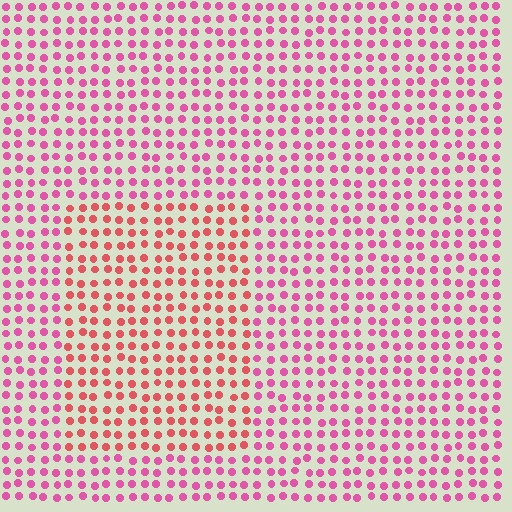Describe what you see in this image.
The image is filled with small pink elements in a uniform arrangement. A rectangle-shaped region is visible where the elements are tinted to a slightly different hue, forming a subtle color boundary.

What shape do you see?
I see a rectangle.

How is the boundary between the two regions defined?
The boundary is defined purely by a slight shift in hue (about 32 degrees). Spacing, size, and orientation are identical on both sides.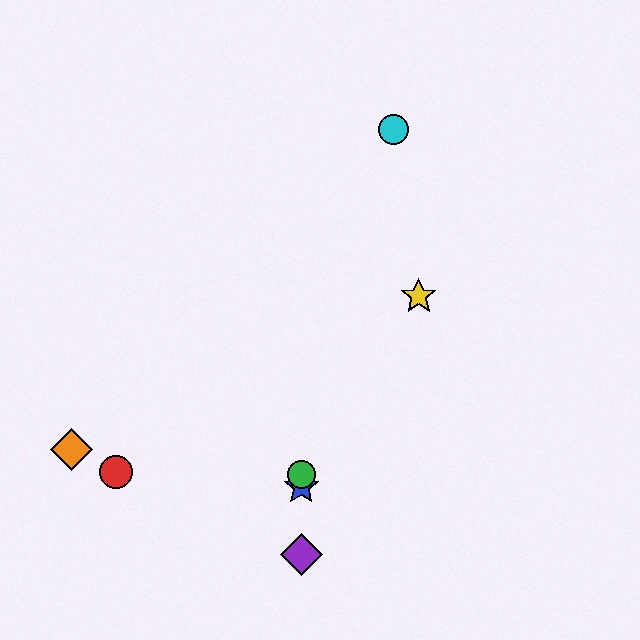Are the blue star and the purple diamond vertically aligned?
Yes, both are at x≈301.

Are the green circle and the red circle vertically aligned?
No, the green circle is at x≈301 and the red circle is at x≈116.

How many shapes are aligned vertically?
3 shapes (the blue star, the green circle, the purple diamond) are aligned vertically.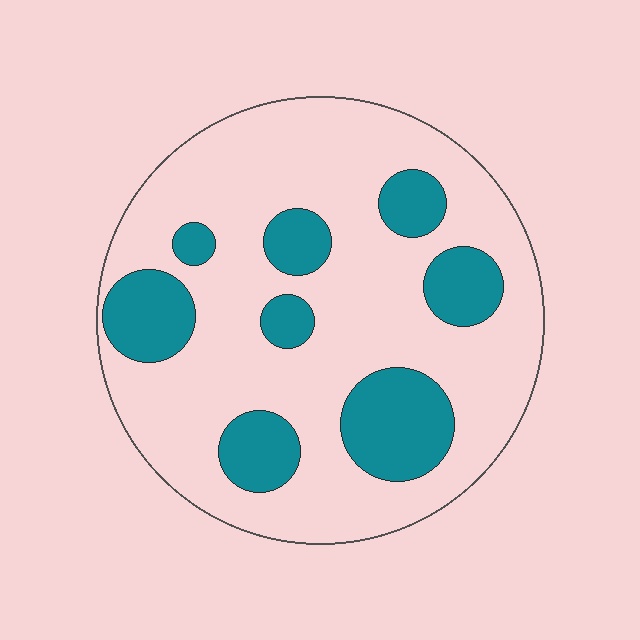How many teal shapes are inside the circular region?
8.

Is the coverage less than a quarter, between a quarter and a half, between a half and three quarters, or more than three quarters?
Less than a quarter.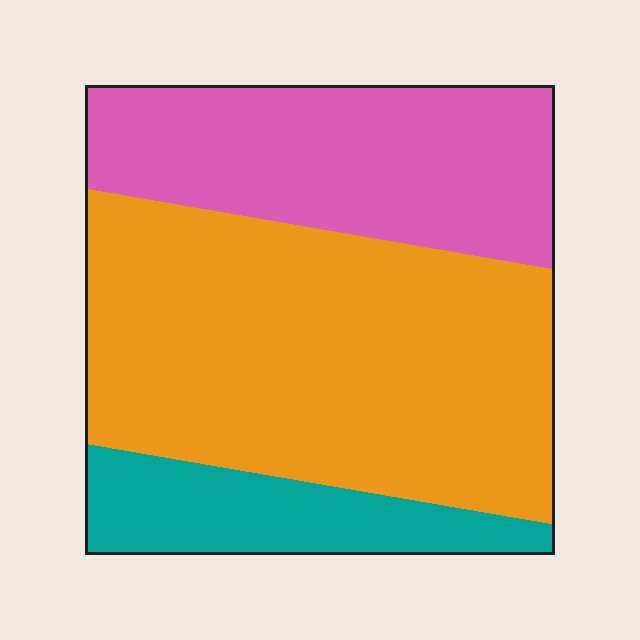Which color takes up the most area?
Orange, at roughly 55%.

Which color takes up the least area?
Teal, at roughly 15%.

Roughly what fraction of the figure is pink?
Pink takes up about one third (1/3) of the figure.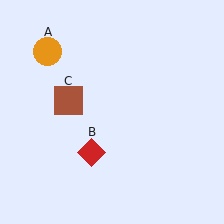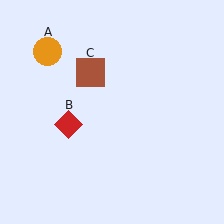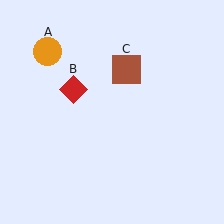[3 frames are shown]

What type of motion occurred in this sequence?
The red diamond (object B), brown square (object C) rotated clockwise around the center of the scene.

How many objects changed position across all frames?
2 objects changed position: red diamond (object B), brown square (object C).